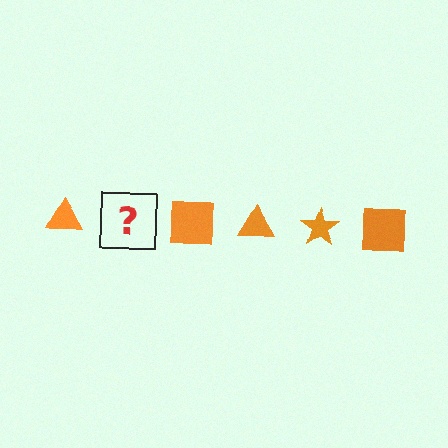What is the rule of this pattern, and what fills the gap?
The rule is that the pattern cycles through triangle, star, square shapes in orange. The gap should be filled with an orange star.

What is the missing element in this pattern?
The missing element is an orange star.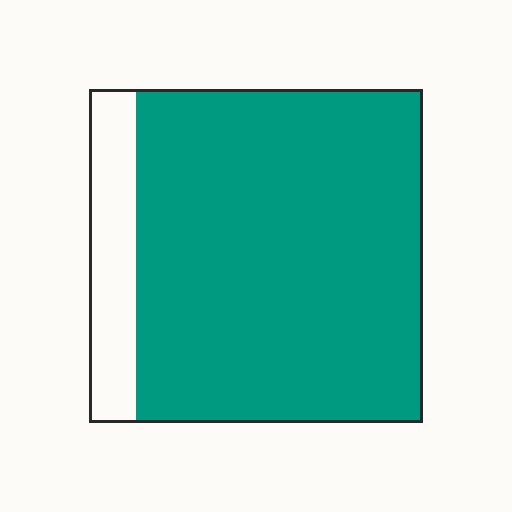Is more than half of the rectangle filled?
Yes.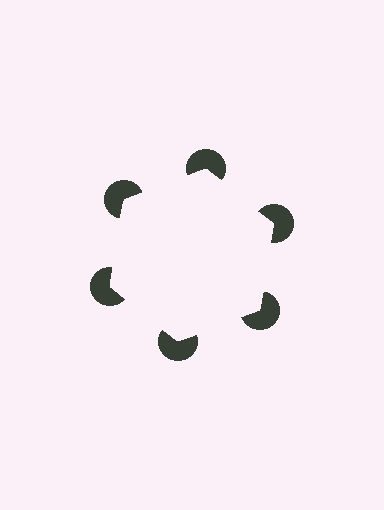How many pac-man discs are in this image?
There are 6 — one at each vertex of the illusory hexagon.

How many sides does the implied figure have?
6 sides.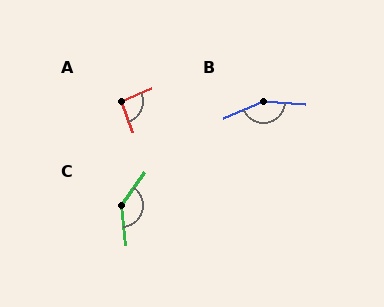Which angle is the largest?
B, at approximately 153 degrees.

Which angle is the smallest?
A, at approximately 93 degrees.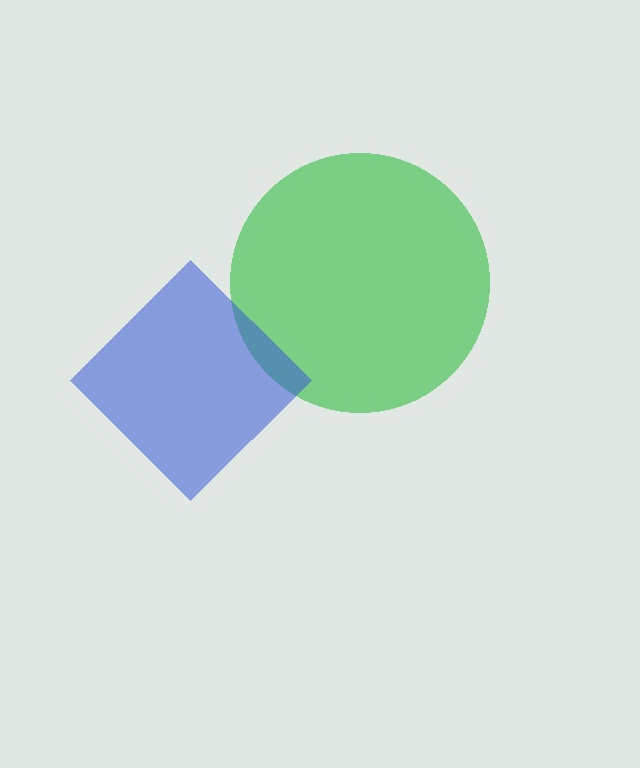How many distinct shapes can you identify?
There are 2 distinct shapes: a green circle, a blue diamond.